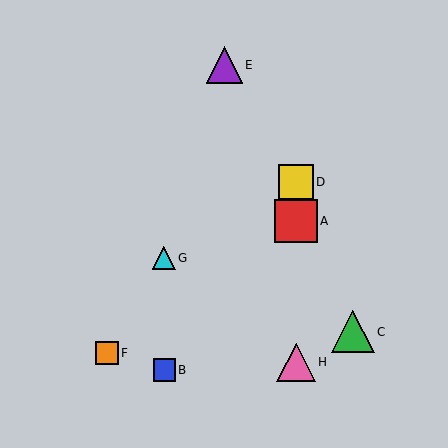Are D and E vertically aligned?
No, D is at x≈296 and E is at x≈224.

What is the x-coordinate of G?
Object G is at x≈164.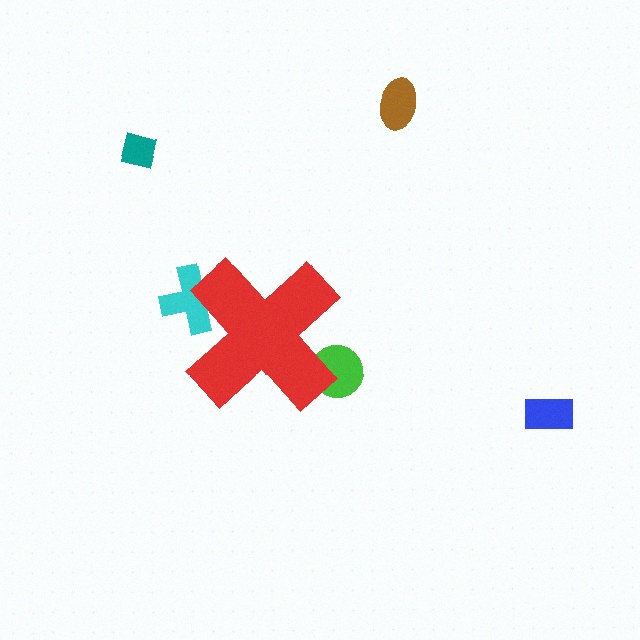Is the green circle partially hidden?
Yes, the green circle is partially hidden behind the red cross.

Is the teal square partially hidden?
No, the teal square is fully visible.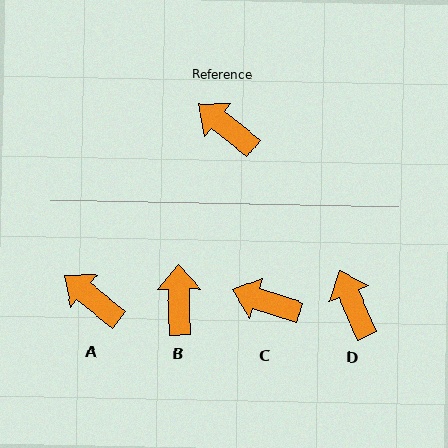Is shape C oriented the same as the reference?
No, it is off by about 21 degrees.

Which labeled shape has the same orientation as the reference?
A.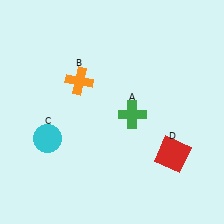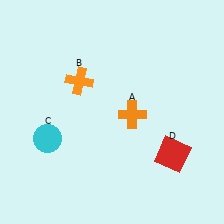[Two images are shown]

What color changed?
The cross (A) changed from green in Image 1 to orange in Image 2.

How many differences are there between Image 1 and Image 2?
There is 1 difference between the two images.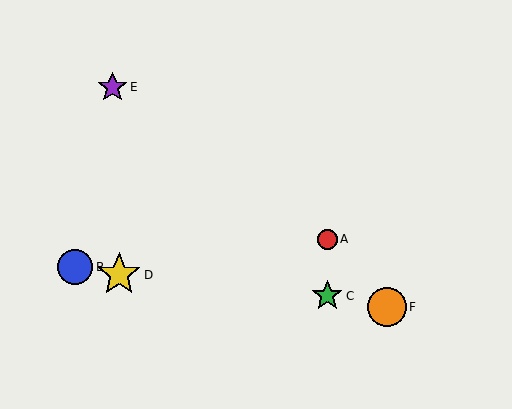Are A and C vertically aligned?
Yes, both are at x≈327.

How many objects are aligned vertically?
2 objects (A, C) are aligned vertically.